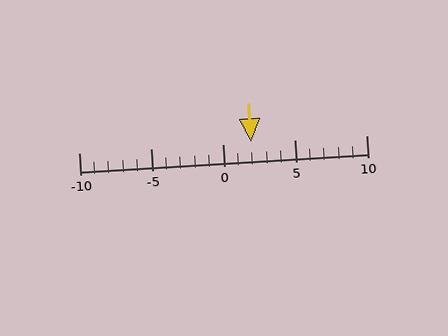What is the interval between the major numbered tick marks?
The major tick marks are spaced 5 units apart.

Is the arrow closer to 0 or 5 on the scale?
The arrow is closer to 0.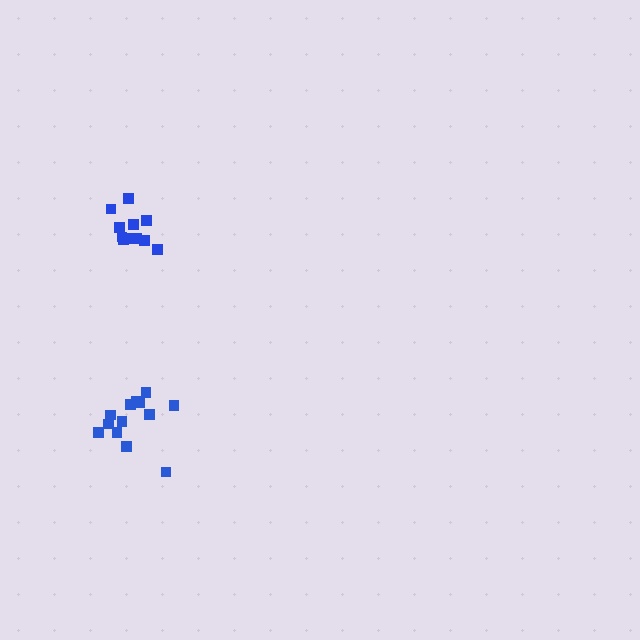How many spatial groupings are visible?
There are 2 spatial groupings.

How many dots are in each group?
Group 1: 12 dots, Group 2: 13 dots (25 total).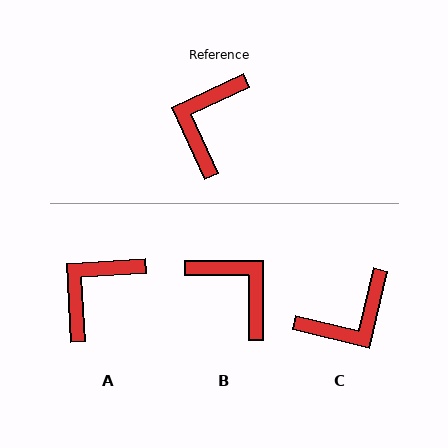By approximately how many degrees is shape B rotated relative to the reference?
Approximately 115 degrees clockwise.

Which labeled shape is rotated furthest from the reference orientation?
C, about 141 degrees away.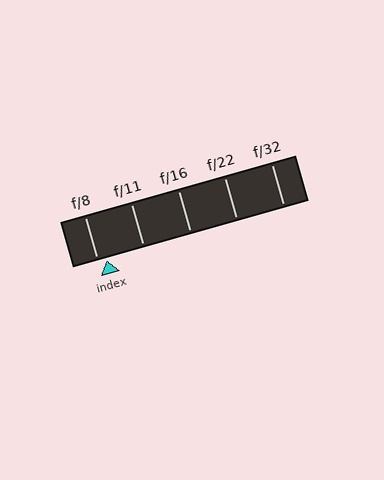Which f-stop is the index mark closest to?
The index mark is closest to f/8.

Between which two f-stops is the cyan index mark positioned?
The index mark is between f/8 and f/11.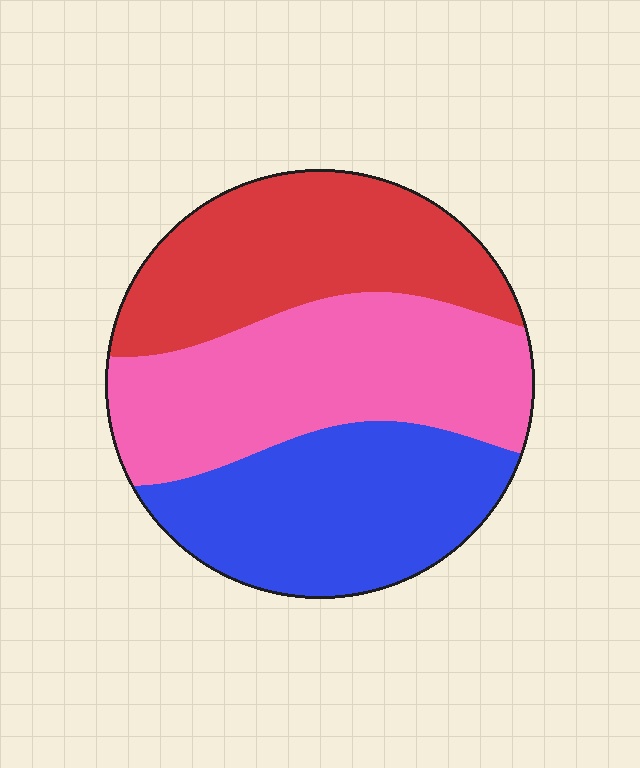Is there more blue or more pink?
Pink.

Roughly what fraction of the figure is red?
Red covers around 30% of the figure.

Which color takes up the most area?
Pink, at roughly 35%.